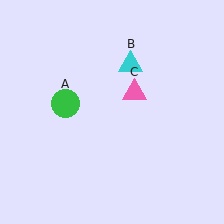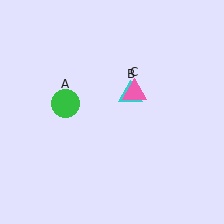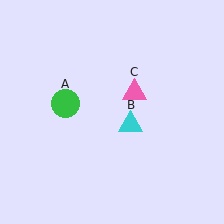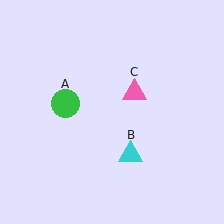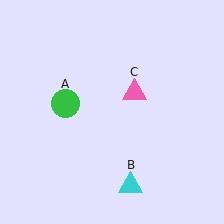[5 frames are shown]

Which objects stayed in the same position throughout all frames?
Green circle (object A) and pink triangle (object C) remained stationary.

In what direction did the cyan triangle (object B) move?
The cyan triangle (object B) moved down.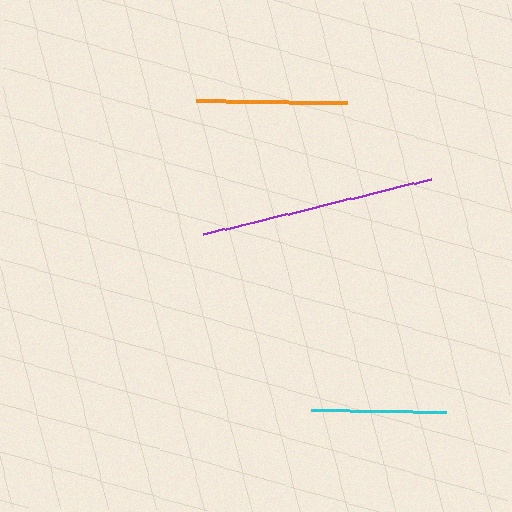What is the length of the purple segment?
The purple segment is approximately 234 pixels long.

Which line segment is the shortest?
The cyan line is the shortest at approximately 136 pixels.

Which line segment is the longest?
The purple line is the longest at approximately 234 pixels.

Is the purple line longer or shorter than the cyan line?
The purple line is longer than the cyan line.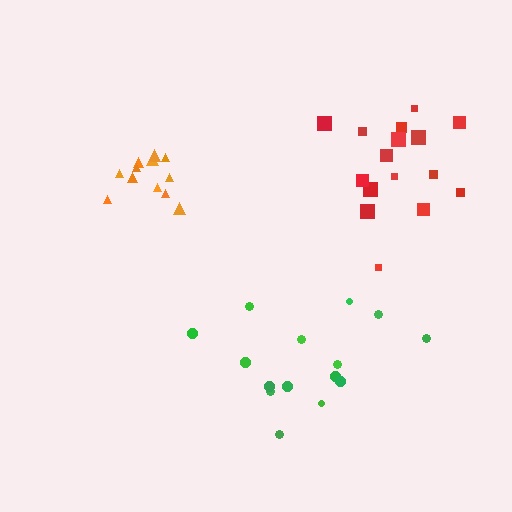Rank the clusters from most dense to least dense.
orange, green, red.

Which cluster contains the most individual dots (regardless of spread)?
Red (16).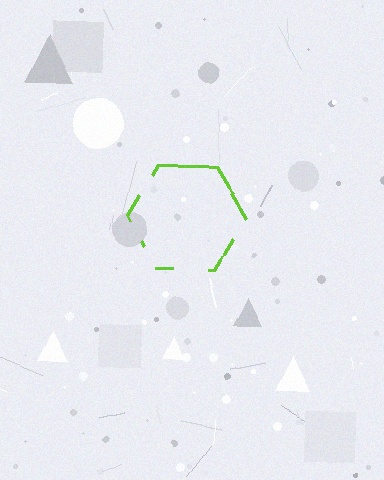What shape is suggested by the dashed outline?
The dashed outline suggests a hexagon.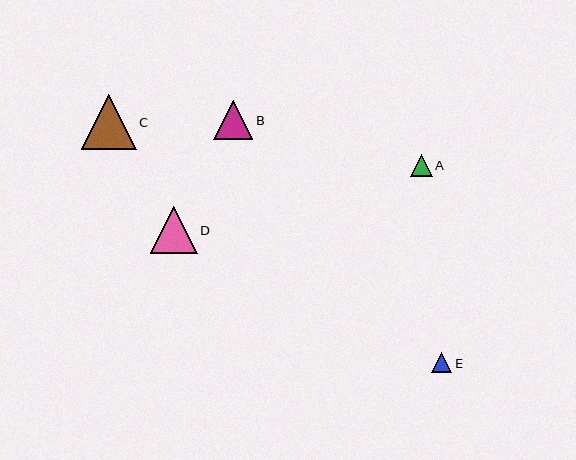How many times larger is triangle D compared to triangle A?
Triangle D is approximately 2.1 times the size of triangle A.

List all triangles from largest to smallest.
From largest to smallest: C, D, B, A, E.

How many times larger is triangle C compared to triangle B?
Triangle C is approximately 1.4 times the size of triangle B.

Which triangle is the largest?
Triangle C is the largest with a size of approximately 55 pixels.